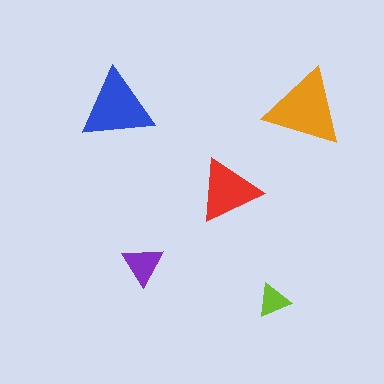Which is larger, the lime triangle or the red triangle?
The red one.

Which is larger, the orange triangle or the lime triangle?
The orange one.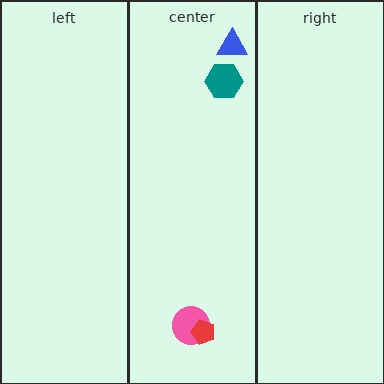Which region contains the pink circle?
The center region.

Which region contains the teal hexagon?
The center region.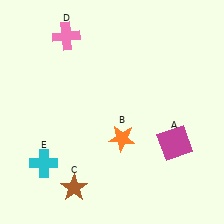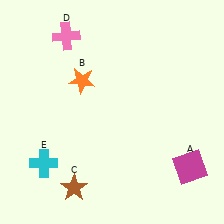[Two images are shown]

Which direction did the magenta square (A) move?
The magenta square (A) moved down.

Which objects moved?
The objects that moved are: the magenta square (A), the orange star (B).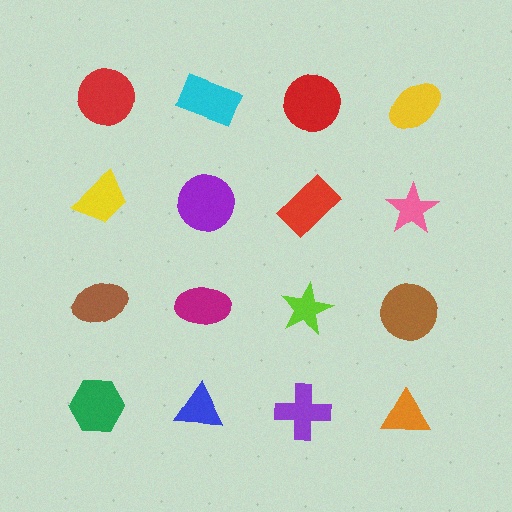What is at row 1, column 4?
A yellow ellipse.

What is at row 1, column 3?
A red circle.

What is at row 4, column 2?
A blue triangle.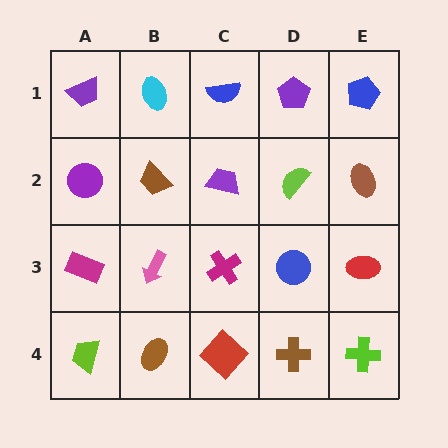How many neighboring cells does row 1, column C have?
3.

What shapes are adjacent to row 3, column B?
A brown trapezoid (row 2, column B), a brown ellipse (row 4, column B), a magenta rectangle (row 3, column A), a magenta cross (row 3, column C).